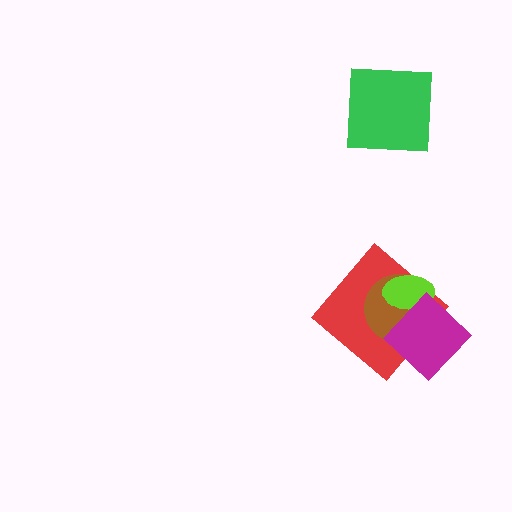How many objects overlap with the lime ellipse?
3 objects overlap with the lime ellipse.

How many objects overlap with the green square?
0 objects overlap with the green square.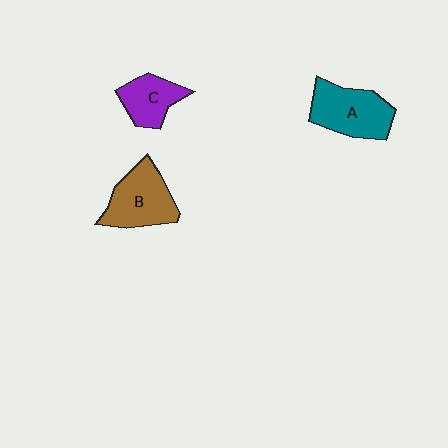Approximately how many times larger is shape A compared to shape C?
Approximately 1.5 times.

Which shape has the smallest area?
Shape C (purple).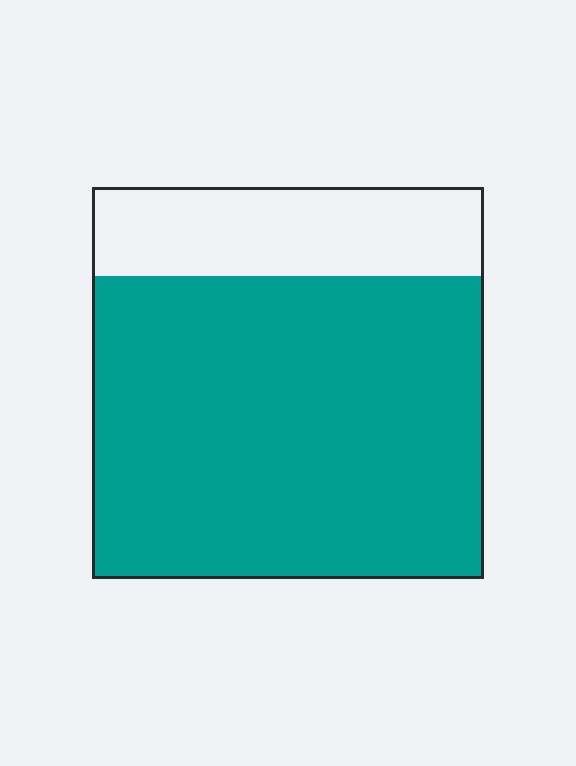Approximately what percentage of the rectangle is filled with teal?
Approximately 75%.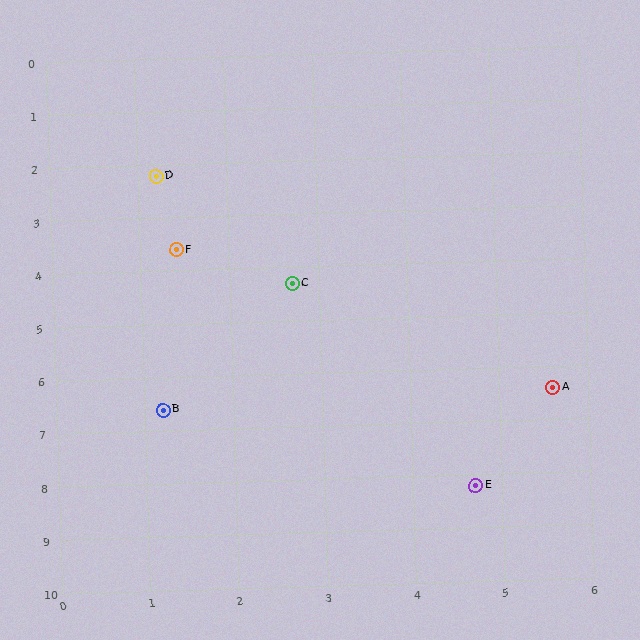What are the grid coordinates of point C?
Point C is at approximately (2.7, 4.3).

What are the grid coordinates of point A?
Point A is at approximately (5.6, 6.4).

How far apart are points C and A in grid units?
Points C and A are about 3.6 grid units apart.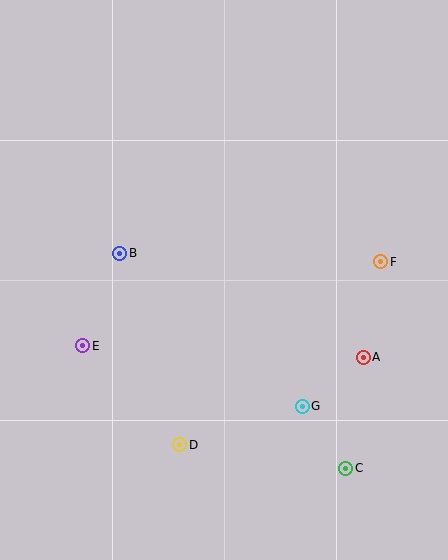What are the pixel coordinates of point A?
Point A is at (363, 357).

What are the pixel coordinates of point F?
Point F is at (381, 262).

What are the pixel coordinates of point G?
Point G is at (302, 406).